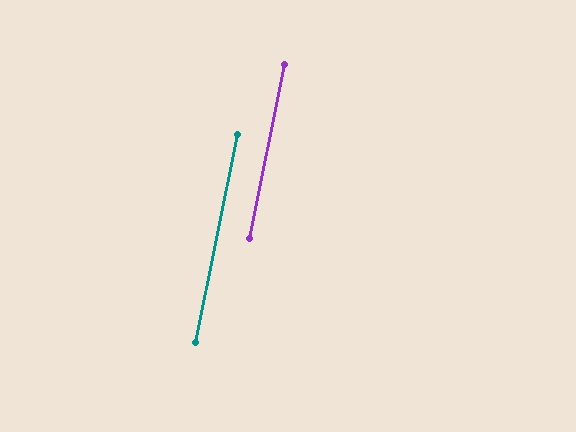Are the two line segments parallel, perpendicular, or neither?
Parallel — their directions differ by only 0.1°.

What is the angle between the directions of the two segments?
Approximately 0 degrees.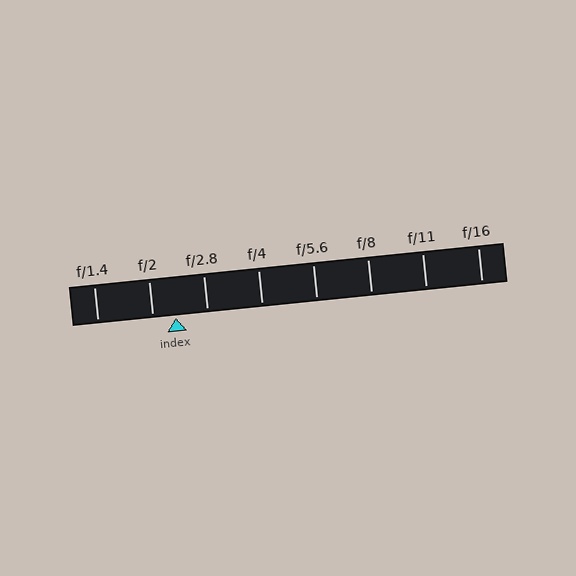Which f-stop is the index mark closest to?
The index mark is closest to f/2.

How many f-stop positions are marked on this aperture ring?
There are 8 f-stop positions marked.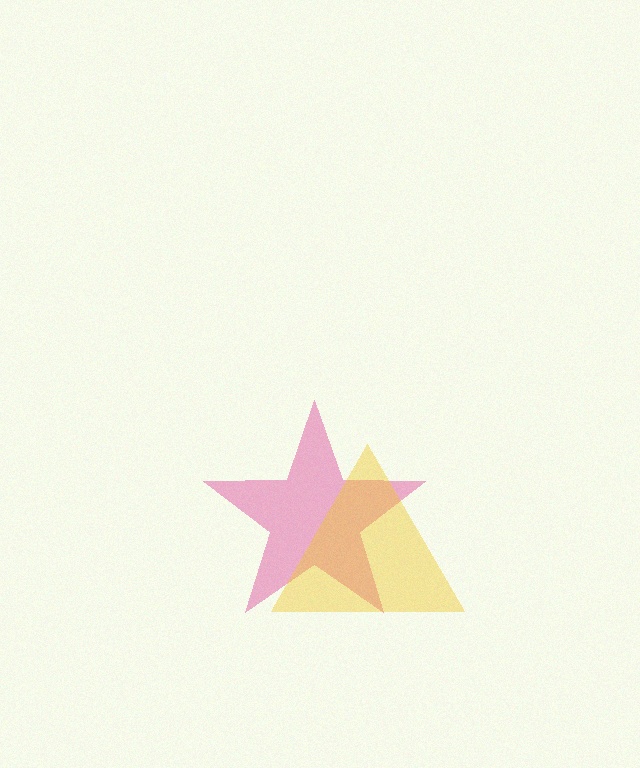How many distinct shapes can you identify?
There are 2 distinct shapes: a pink star, a yellow triangle.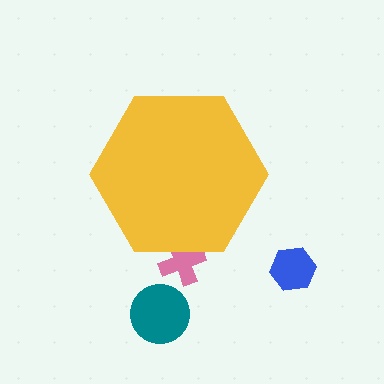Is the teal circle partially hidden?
No, the teal circle is fully visible.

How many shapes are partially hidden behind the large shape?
1 shape is partially hidden.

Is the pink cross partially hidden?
Yes, the pink cross is partially hidden behind the yellow hexagon.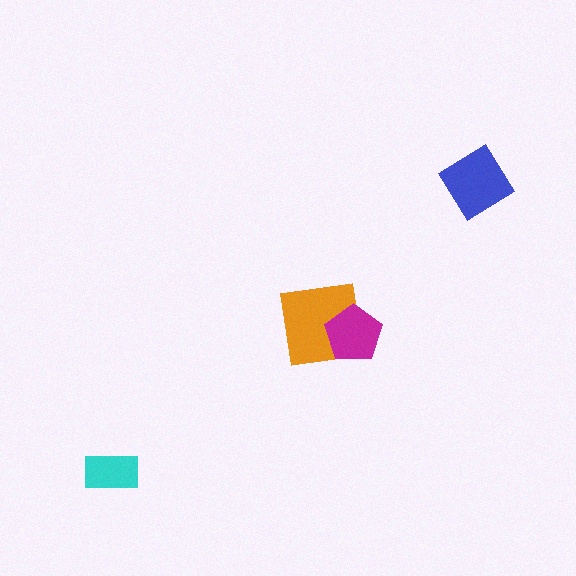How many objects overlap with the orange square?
1 object overlaps with the orange square.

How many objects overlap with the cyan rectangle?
0 objects overlap with the cyan rectangle.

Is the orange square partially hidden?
Yes, it is partially covered by another shape.